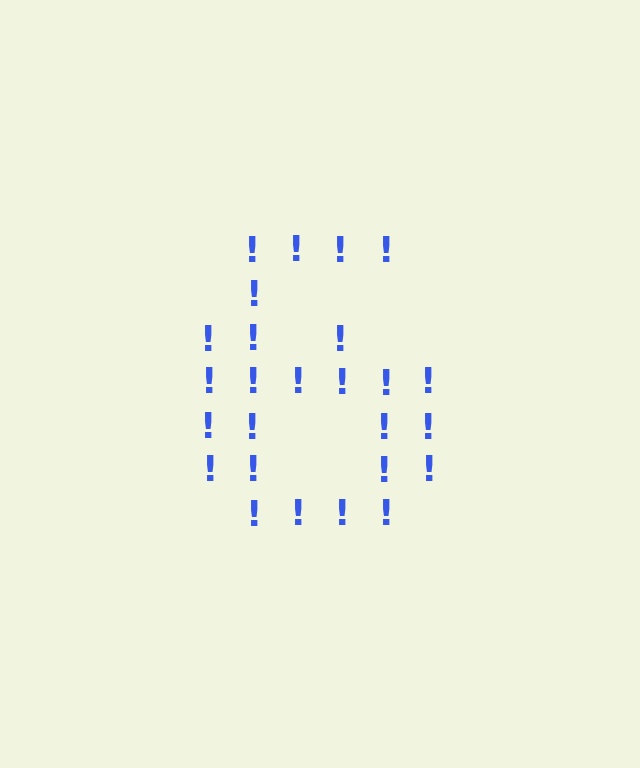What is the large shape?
The large shape is the digit 6.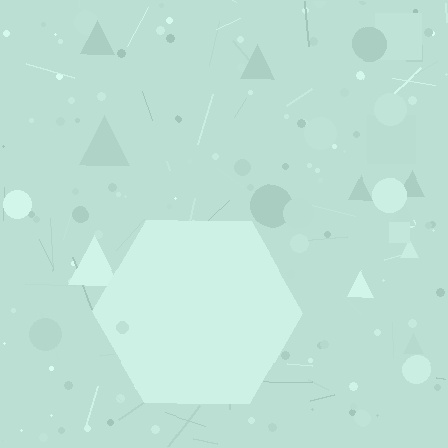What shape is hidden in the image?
A hexagon is hidden in the image.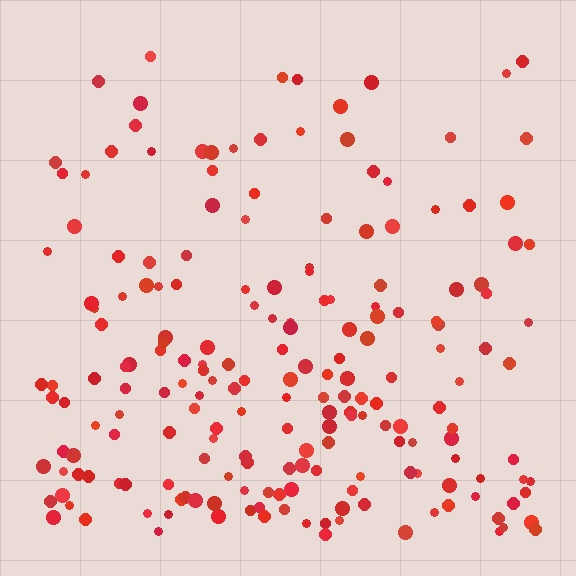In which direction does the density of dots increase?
From top to bottom, with the bottom side densest.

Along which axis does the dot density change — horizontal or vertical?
Vertical.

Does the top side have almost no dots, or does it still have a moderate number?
Still a moderate number, just noticeably fewer than the bottom.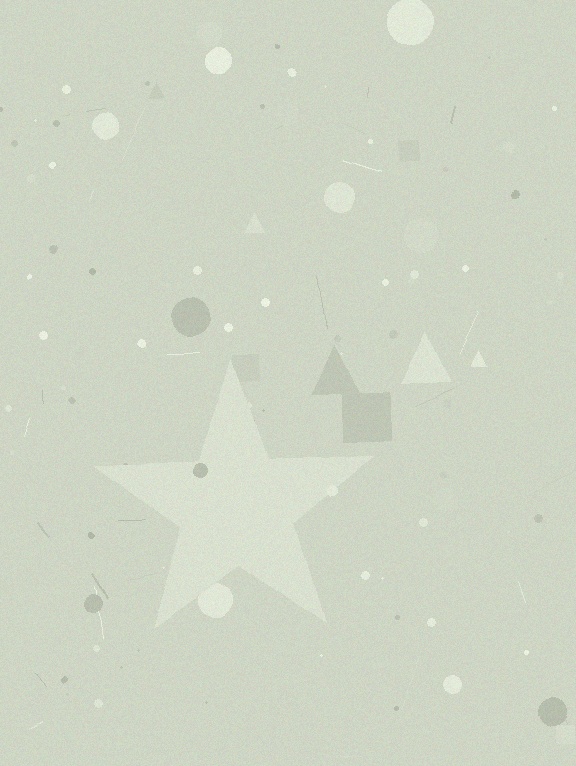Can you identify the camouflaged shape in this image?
The camouflaged shape is a star.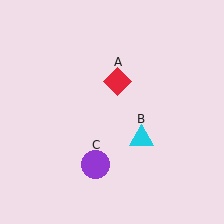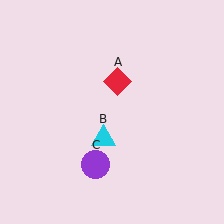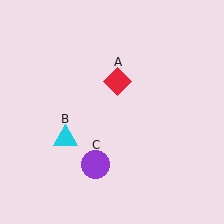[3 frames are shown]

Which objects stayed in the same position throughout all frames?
Red diamond (object A) and purple circle (object C) remained stationary.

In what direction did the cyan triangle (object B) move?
The cyan triangle (object B) moved left.